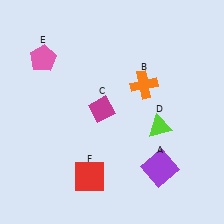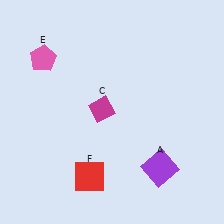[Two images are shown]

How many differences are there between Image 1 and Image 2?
There are 2 differences between the two images.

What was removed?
The lime triangle (D), the orange cross (B) were removed in Image 2.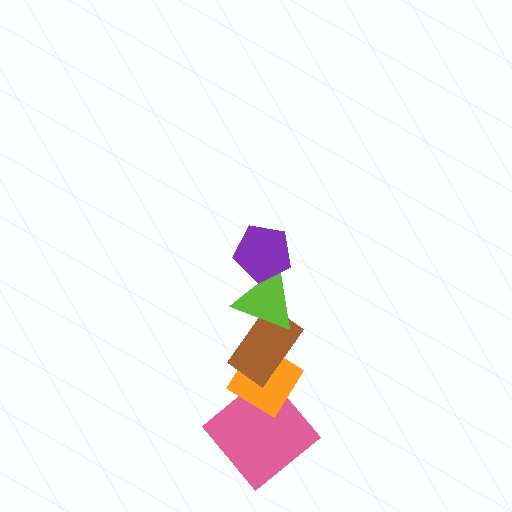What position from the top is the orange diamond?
The orange diamond is 4th from the top.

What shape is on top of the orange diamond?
The brown rectangle is on top of the orange diamond.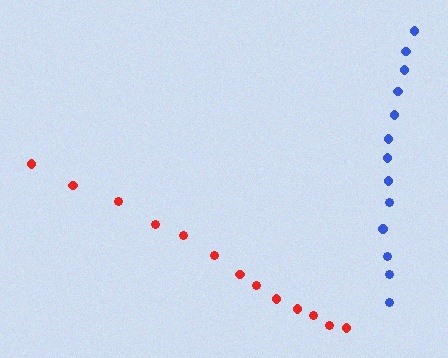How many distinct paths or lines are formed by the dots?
There are 2 distinct paths.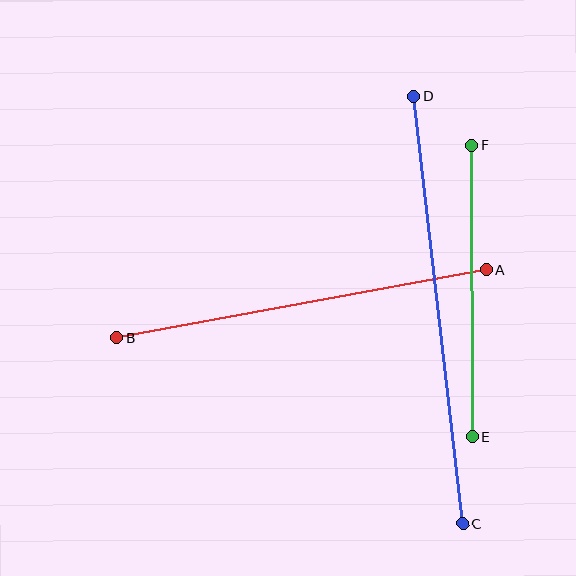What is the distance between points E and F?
The distance is approximately 292 pixels.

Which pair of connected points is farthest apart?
Points C and D are farthest apart.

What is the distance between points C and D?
The distance is approximately 431 pixels.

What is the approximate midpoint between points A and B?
The midpoint is at approximately (302, 304) pixels.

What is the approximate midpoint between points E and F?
The midpoint is at approximately (472, 291) pixels.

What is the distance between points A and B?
The distance is approximately 376 pixels.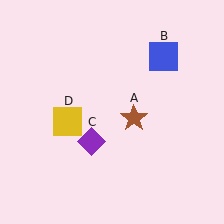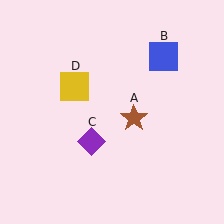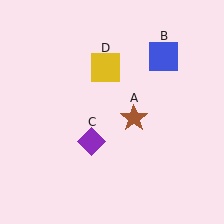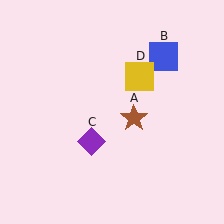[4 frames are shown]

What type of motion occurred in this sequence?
The yellow square (object D) rotated clockwise around the center of the scene.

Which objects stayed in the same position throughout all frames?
Brown star (object A) and blue square (object B) and purple diamond (object C) remained stationary.